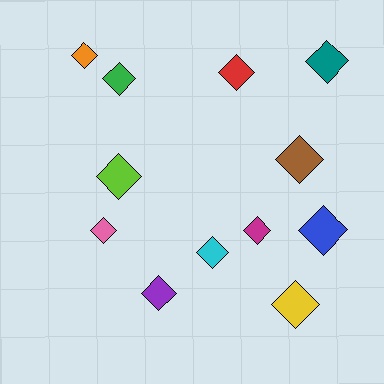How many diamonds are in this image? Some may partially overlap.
There are 12 diamonds.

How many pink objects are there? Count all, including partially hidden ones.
There is 1 pink object.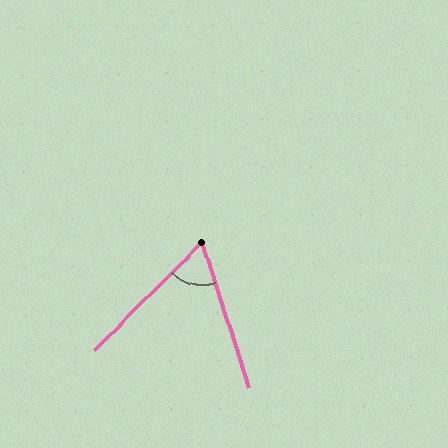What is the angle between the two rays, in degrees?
Approximately 63 degrees.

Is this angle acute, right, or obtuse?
It is acute.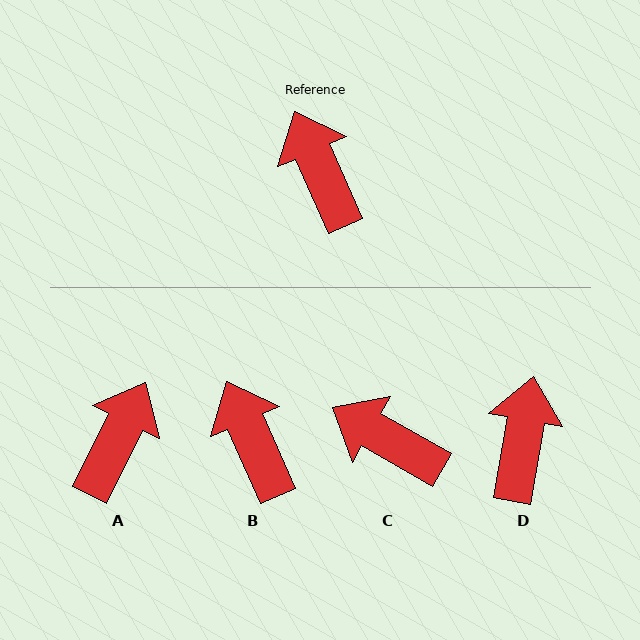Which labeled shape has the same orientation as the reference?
B.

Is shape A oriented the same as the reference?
No, it is off by about 50 degrees.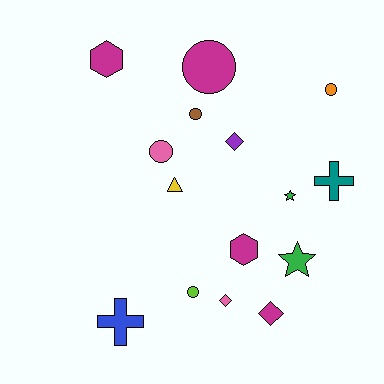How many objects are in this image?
There are 15 objects.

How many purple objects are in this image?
There is 1 purple object.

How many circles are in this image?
There are 5 circles.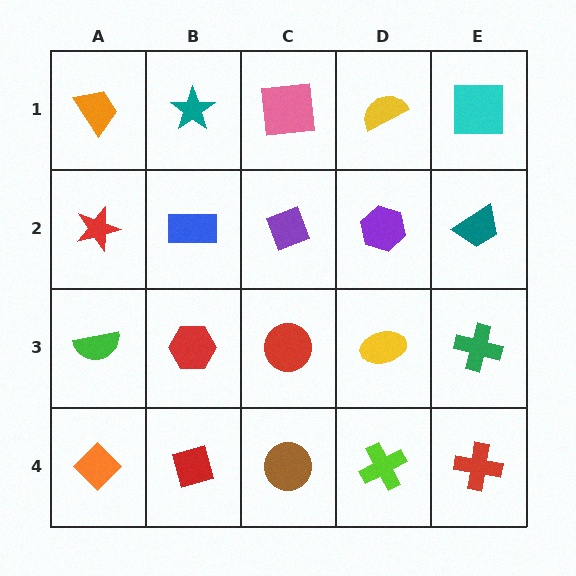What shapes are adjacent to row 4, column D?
A yellow ellipse (row 3, column D), a brown circle (row 4, column C), a red cross (row 4, column E).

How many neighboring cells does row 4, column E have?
2.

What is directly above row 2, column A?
An orange trapezoid.